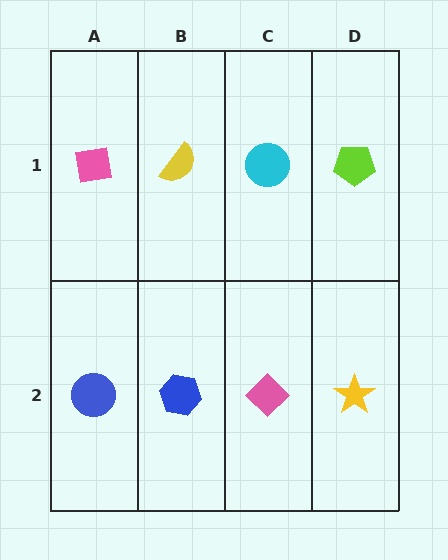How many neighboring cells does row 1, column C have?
3.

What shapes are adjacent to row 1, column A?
A blue circle (row 2, column A), a yellow semicircle (row 1, column B).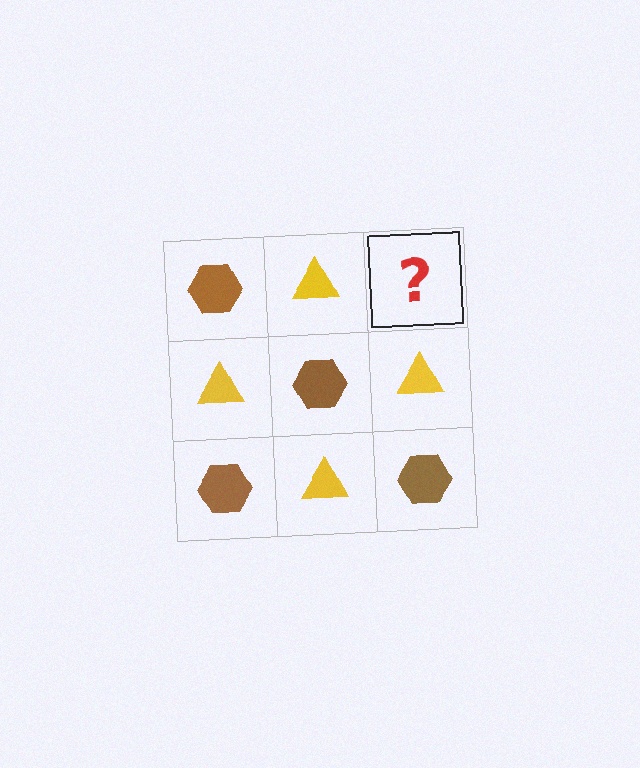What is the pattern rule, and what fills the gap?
The rule is that it alternates brown hexagon and yellow triangle in a checkerboard pattern. The gap should be filled with a brown hexagon.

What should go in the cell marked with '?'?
The missing cell should contain a brown hexagon.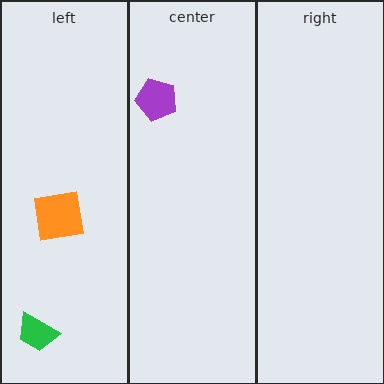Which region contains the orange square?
The left region.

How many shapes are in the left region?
2.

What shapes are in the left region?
The green trapezoid, the orange square.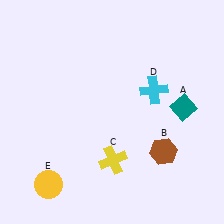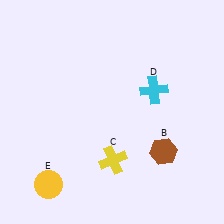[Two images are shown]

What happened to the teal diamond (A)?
The teal diamond (A) was removed in Image 2. It was in the top-right area of Image 1.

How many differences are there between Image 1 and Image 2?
There is 1 difference between the two images.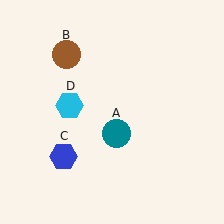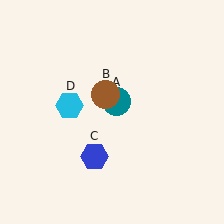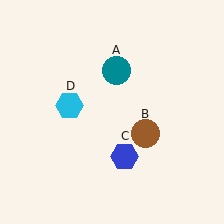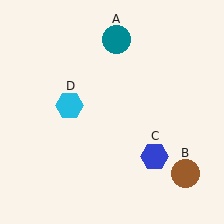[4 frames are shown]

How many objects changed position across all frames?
3 objects changed position: teal circle (object A), brown circle (object B), blue hexagon (object C).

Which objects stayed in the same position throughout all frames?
Cyan hexagon (object D) remained stationary.